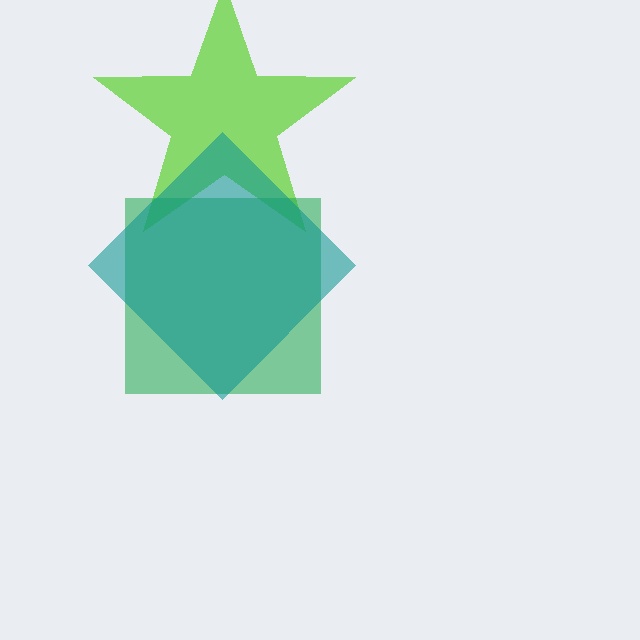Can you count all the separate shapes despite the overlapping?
Yes, there are 3 separate shapes.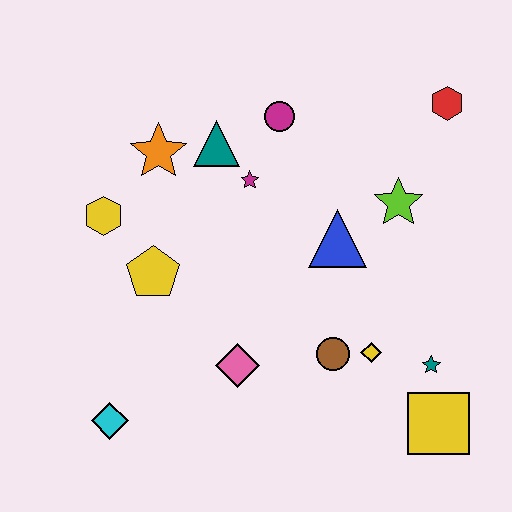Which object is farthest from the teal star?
The yellow hexagon is farthest from the teal star.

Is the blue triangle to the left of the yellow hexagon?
No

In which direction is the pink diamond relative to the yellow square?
The pink diamond is to the left of the yellow square.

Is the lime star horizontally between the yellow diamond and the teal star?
Yes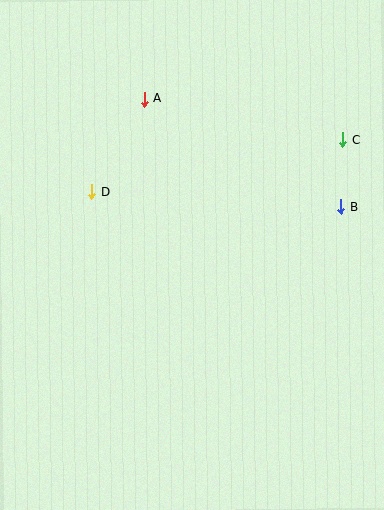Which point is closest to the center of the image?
Point D at (92, 192) is closest to the center.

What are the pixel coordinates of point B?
Point B is at (341, 207).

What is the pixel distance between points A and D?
The distance between A and D is 107 pixels.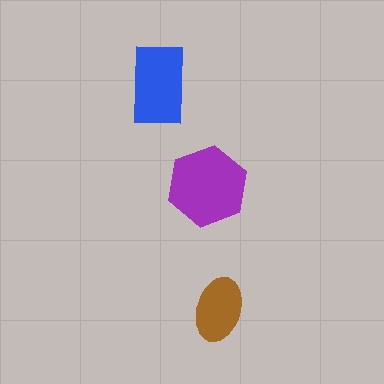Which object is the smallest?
The brown ellipse.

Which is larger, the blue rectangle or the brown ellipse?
The blue rectangle.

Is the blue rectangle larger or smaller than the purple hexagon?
Smaller.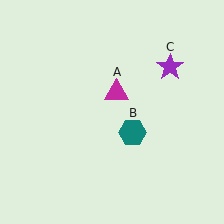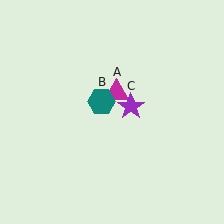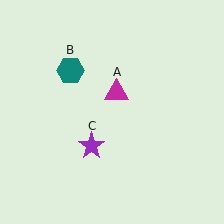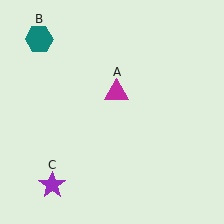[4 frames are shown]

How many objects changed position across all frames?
2 objects changed position: teal hexagon (object B), purple star (object C).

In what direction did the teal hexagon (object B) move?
The teal hexagon (object B) moved up and to the left.